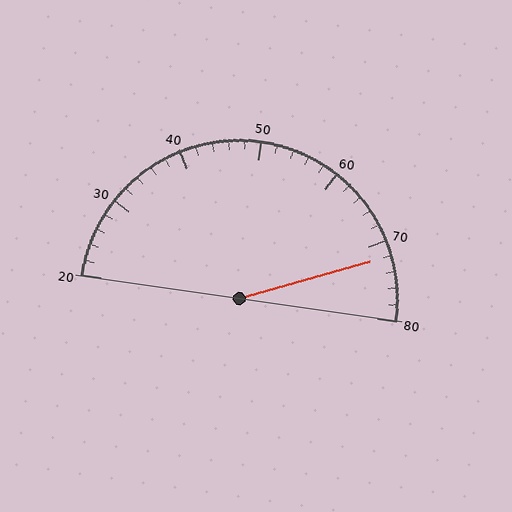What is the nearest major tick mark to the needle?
The nearest major tick mark is 70.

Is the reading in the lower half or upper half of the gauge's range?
The reading is in the upper half of the range (20 to 80).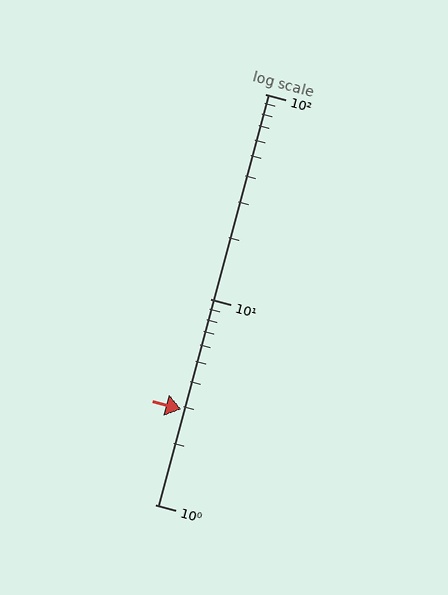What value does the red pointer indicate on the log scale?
The pointer indicates approximately 2.9.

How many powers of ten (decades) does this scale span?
The scale spans 2 decades, from 1 to 100.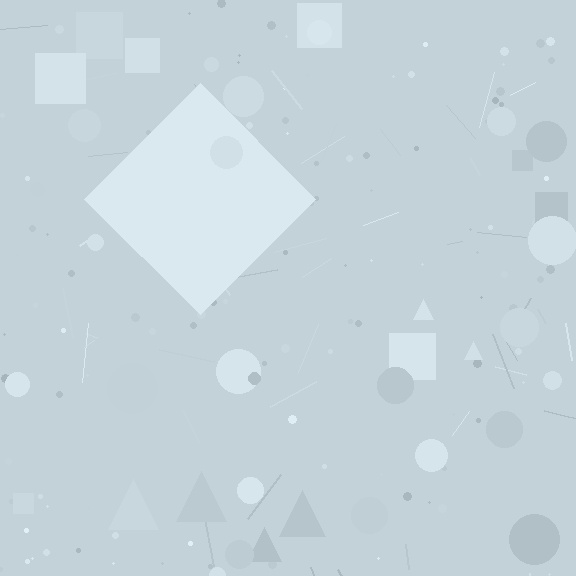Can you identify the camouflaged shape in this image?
The camouflaged shape is a diamond.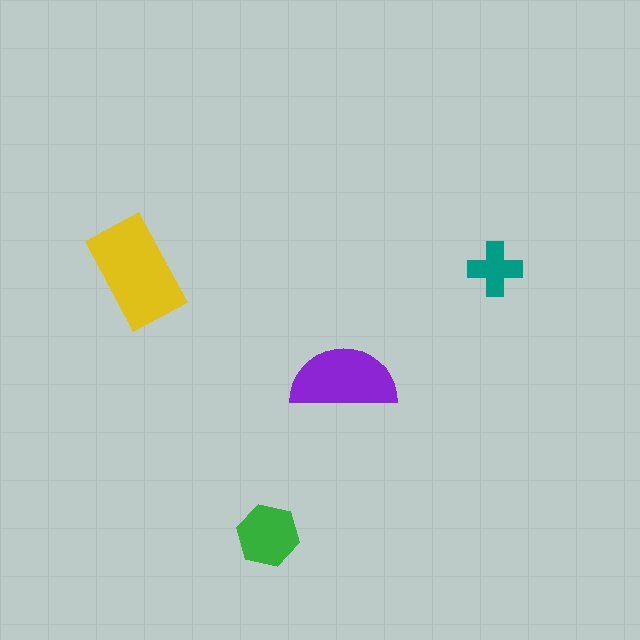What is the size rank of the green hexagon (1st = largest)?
3rd.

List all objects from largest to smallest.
The yellow rectangle, the purple semicircle, the green hexagon, the teal cross.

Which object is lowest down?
The green hexagon is bottommost.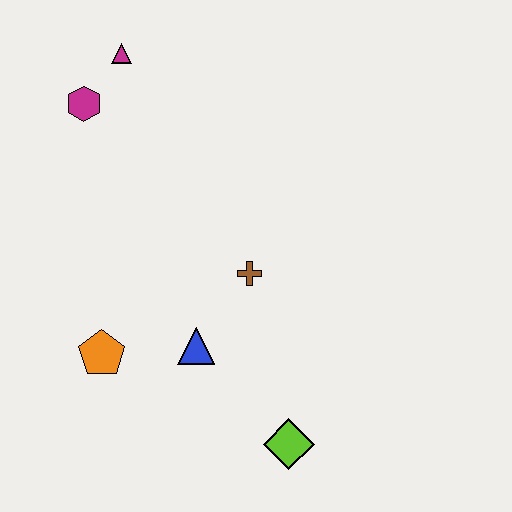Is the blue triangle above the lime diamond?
Yes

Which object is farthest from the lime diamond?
The magenta triangle is farthest from the lime diamond.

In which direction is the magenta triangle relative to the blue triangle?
The magenta triangle is above the blue triangle.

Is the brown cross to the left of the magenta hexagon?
No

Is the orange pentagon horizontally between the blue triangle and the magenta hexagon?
Yes